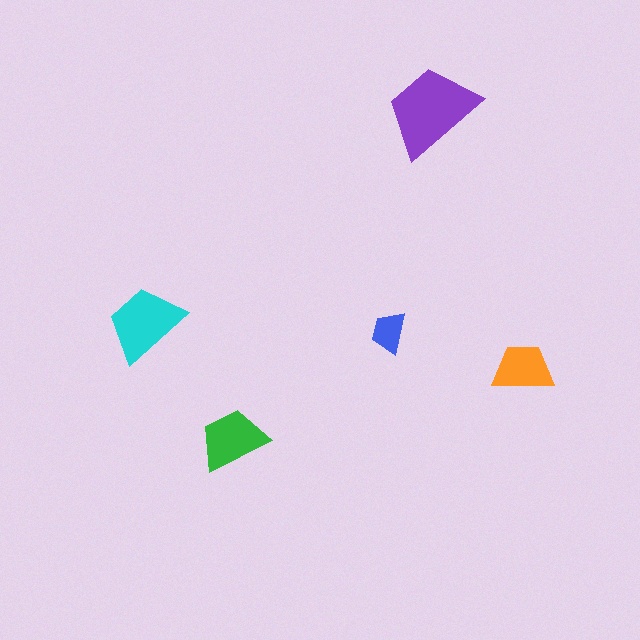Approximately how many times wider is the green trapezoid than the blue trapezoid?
About 1.5 times wider.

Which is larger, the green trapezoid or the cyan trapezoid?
The cyan one.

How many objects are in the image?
There are 5 objects in the image.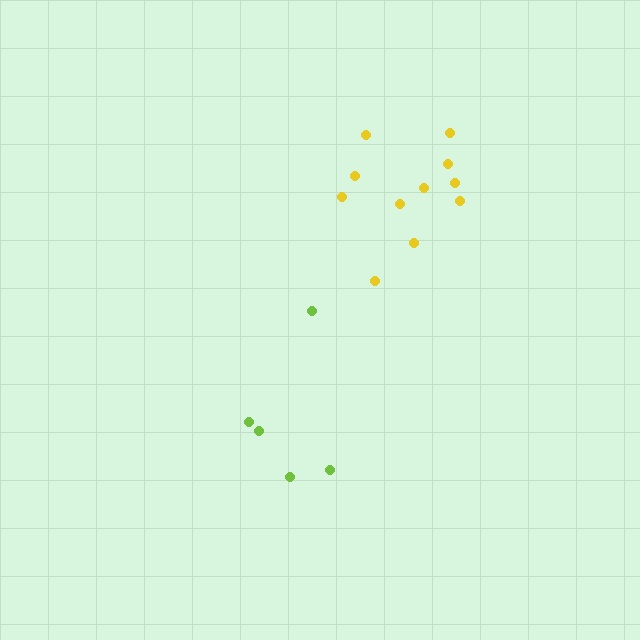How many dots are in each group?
Group 1: 11 dots, Group 2: 5 dots (16 total).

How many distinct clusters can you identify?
There are 2 distinct clusters.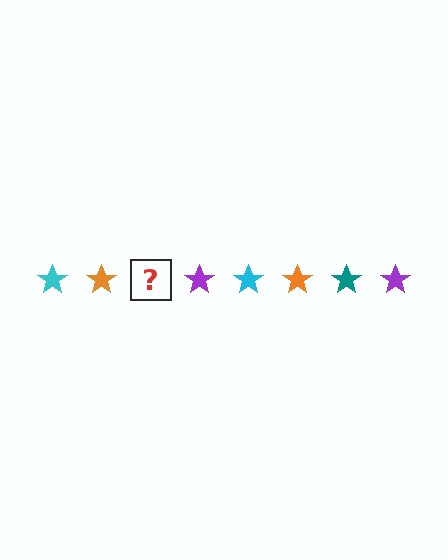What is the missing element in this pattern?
The missing element is a teal star.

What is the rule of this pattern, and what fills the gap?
The rule is that the pattern cycles through cyan, orange, teal, purple stars. The gap should be filled with a teal star.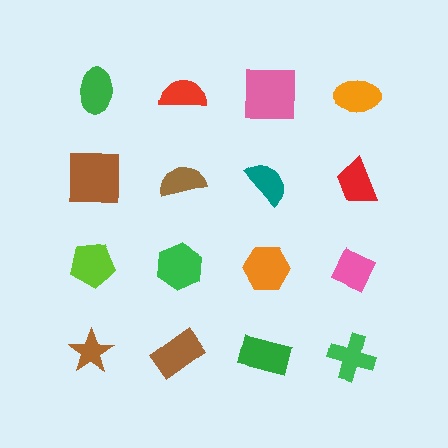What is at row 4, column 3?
A green rectangle.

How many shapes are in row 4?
4 shapes.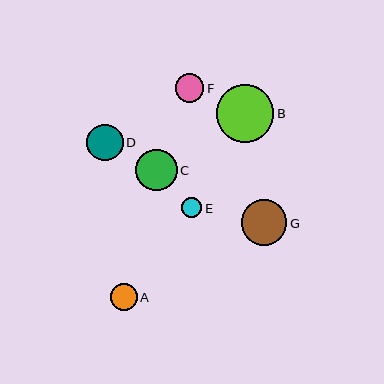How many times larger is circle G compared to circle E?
Circle G is approximately 2.3 times the size of circle E.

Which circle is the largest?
Circle B is the largest with a size of approximately 58 pixels.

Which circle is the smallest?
Circle E is the smallest with a size of approximately 20 pixels.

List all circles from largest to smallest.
From largest to smallest: B, G, C, D, F, A, E.